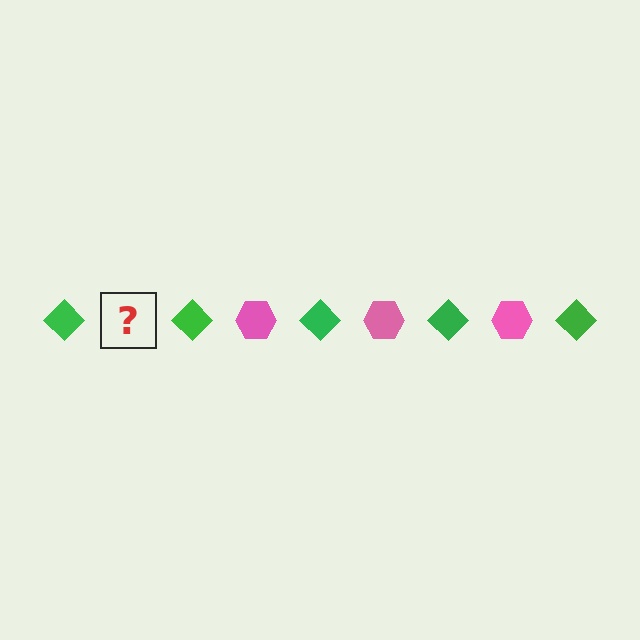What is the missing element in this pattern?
The missing element is a pink hexagon.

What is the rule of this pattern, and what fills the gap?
The rule is that the pattern alternates between green diamond and pink hexagon. The gap should be filled with a pink hexagon.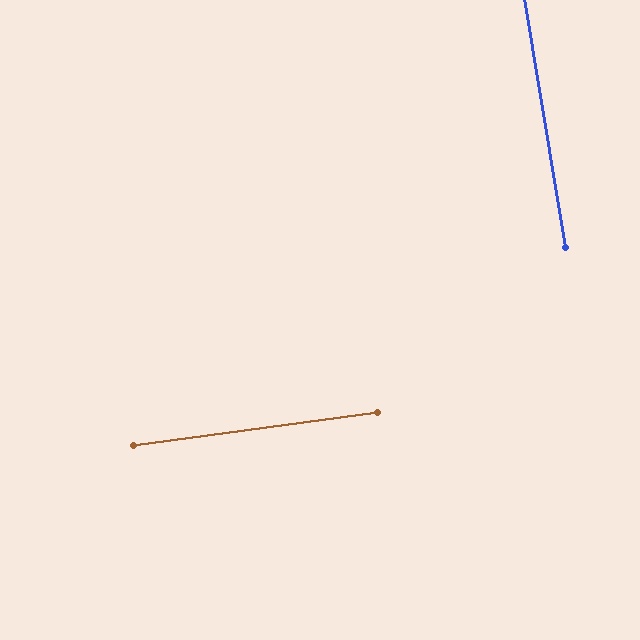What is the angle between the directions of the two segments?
Approximately 88 degrees.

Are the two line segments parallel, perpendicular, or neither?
Perpendicular — they meet at approximately 88°.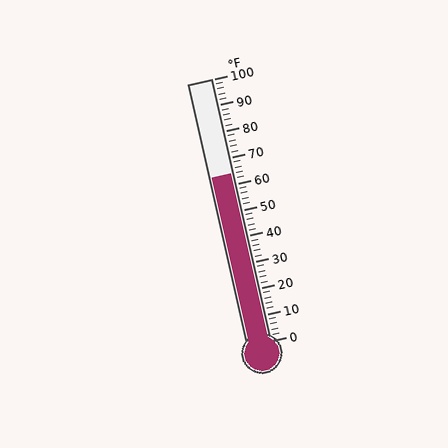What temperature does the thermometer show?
The thermometer shows approximately 64°F.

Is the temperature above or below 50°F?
The temperature is above 50°F.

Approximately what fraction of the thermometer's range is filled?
The thermometer is filled to approximately 65% of its range.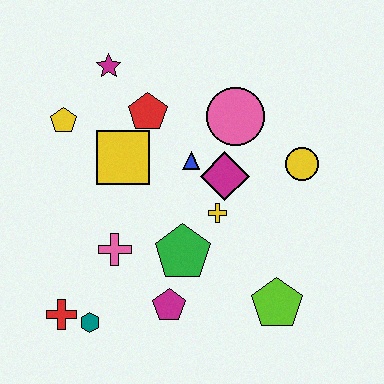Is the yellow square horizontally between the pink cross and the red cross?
No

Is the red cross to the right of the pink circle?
No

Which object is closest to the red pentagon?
The yellow square is closest to the red pentagon.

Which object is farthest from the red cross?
The yellow circle is farthest from the red cross.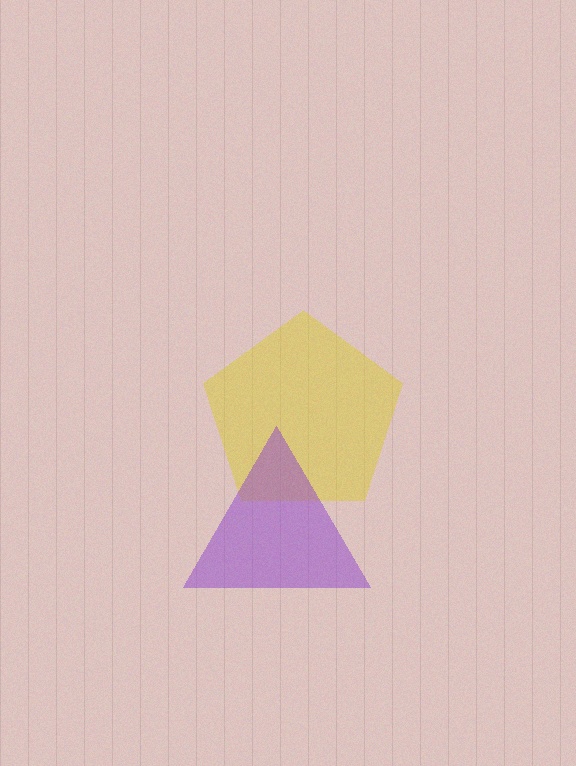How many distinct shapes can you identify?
There are 2 distinct shapes: a yellow pentagon, a purple triangle.